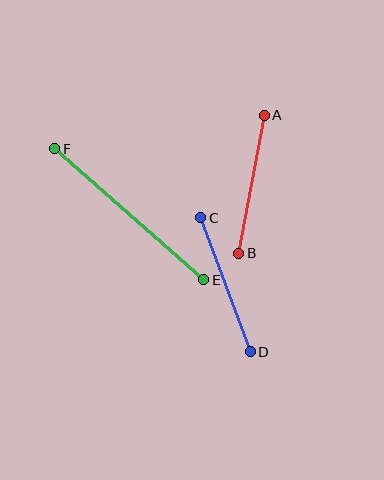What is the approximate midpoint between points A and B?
The midpoint is at approximately (251, 184) pixels.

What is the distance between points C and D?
The distance is approximately 143 pixels.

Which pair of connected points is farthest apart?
Points E and F are farthest apart.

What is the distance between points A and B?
The distance is approximately 140 pixels.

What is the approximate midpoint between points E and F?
The midpoint is at approximately (129, 214) pixels.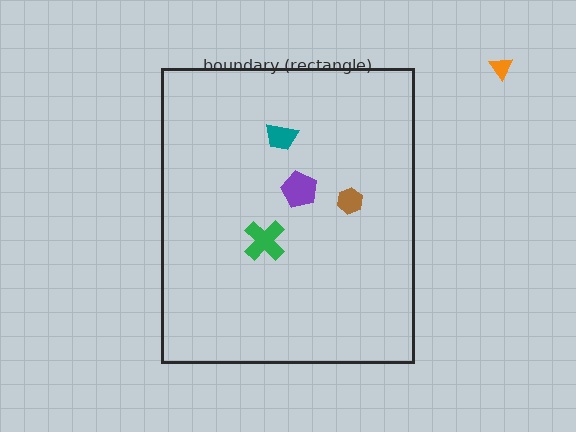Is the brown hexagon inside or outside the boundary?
Inside.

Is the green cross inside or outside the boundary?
Inside.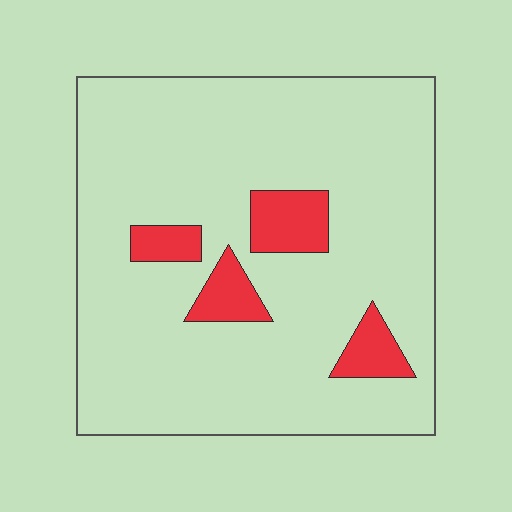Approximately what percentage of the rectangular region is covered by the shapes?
Approximately 10%.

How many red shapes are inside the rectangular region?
4.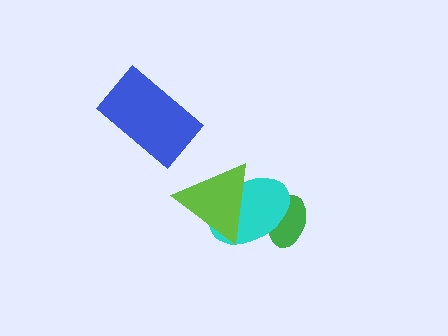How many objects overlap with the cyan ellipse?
2 objects overlap with the cyan ellipse.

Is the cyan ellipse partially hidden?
Yes, it is partially covered by another shape.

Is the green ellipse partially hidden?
Yes, it is partially covered by another shape.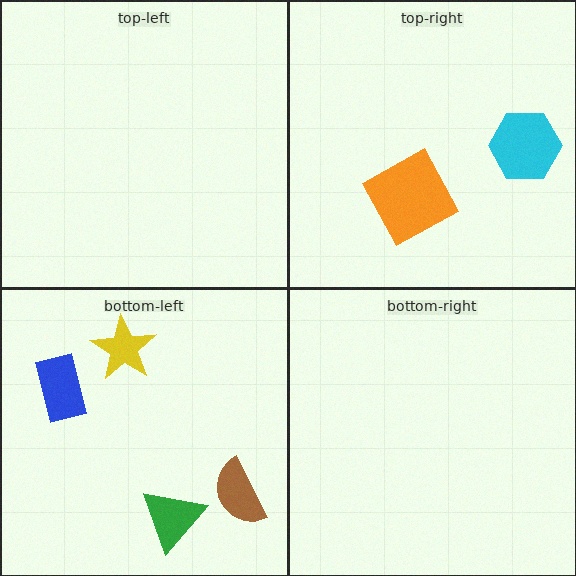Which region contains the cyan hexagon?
The top-right region.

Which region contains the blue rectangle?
The bottom-left region.